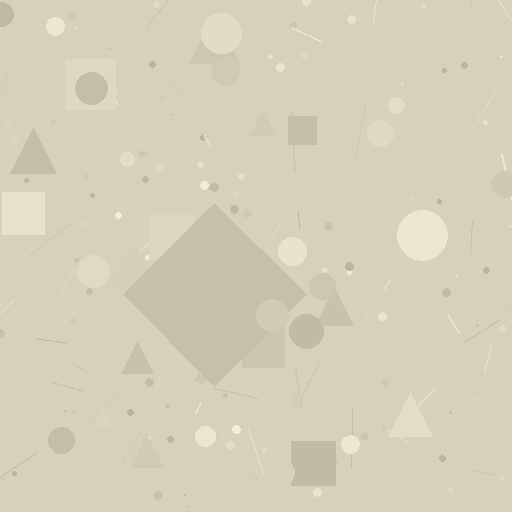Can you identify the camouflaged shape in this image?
The camouflaged shape is a diamond.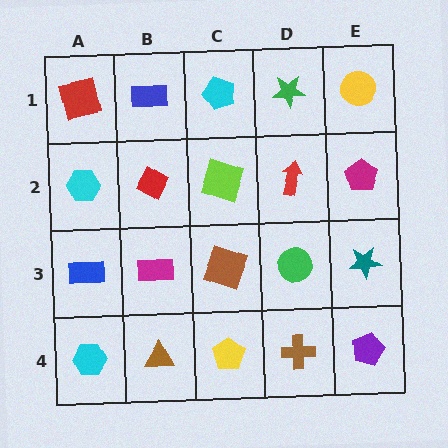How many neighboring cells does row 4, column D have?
3.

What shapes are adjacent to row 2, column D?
A green star (row 1, column D), a green circle (row 3, column D), a lime square (row 2, column C), a magenta pentagon (row 2, column E).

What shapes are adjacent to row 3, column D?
A red arrow (row 2, column D), a brown cross (row 4, column D), a brown square (row 3, column C), a teal star (row 3, column E).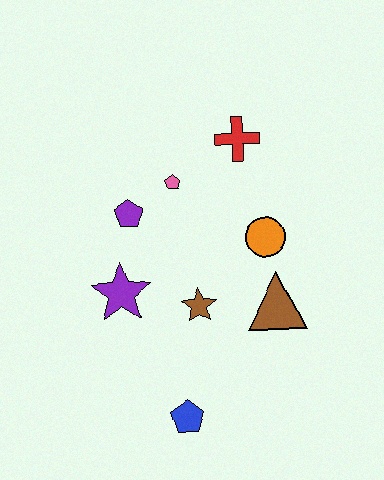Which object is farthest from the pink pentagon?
The blue pentagon is farthest from the pink pentagon.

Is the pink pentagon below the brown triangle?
No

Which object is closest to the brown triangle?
The orange circle is closest to the brown triangle.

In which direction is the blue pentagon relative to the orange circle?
The blue pentagon is below the orange circle.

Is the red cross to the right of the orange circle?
No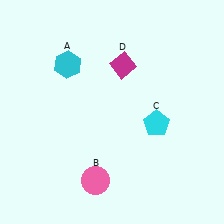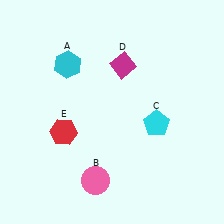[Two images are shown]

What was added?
A red hexagon (E) was added in Image 2.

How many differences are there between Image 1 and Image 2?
There is 1 difference between the two images.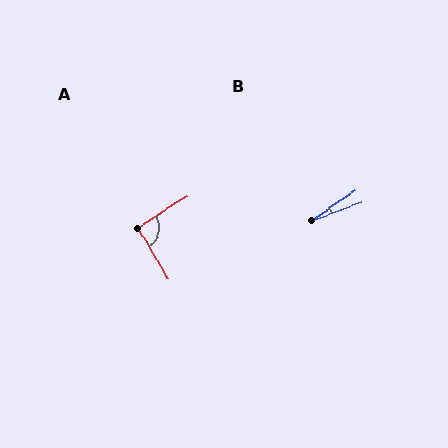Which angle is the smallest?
B, at approximately 15 degrees.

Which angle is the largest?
A, at approximately 92 degrees.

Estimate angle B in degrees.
Approximately 15 degrees.